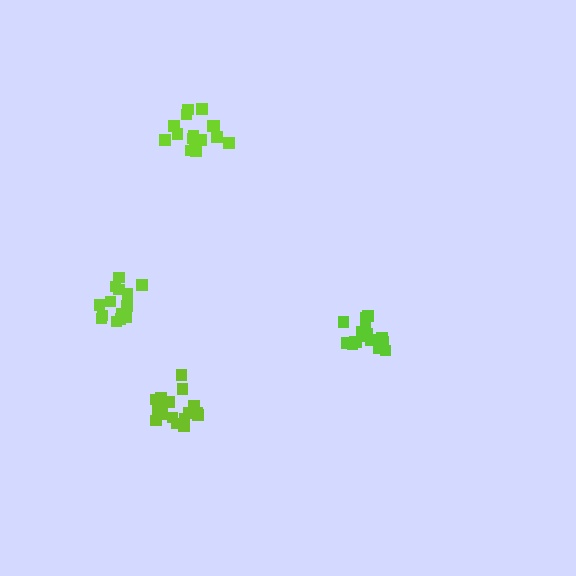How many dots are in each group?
Group 1: 18 dots, Group 2: 18 dots, Group 3: 15 dots, Group 4: 16 dots (67 total).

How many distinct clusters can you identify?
There are 4 distinct clusters.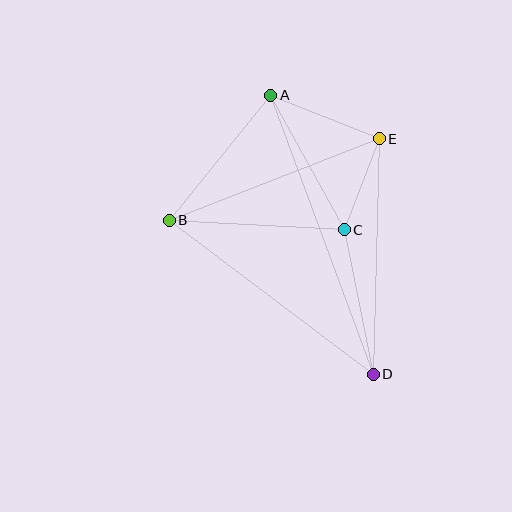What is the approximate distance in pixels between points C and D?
The distance between C and D is approximately 147 pixels.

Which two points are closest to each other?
Points C and E are closest to each other.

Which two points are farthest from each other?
Points A and D are farthest from each other.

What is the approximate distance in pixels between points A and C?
The distance between A and C is approximately 153 pixels.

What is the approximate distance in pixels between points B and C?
The distance between B and C is approximately 175 pixels.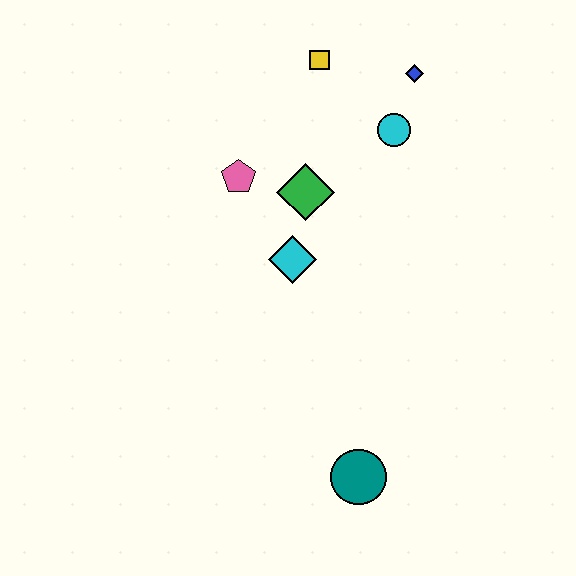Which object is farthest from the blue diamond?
The teal circle is farthest from the blue diamond.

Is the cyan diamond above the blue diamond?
No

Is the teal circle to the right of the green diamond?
Yes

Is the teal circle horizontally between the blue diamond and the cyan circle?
No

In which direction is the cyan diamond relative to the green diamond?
The cyan diamond is below the green diamond.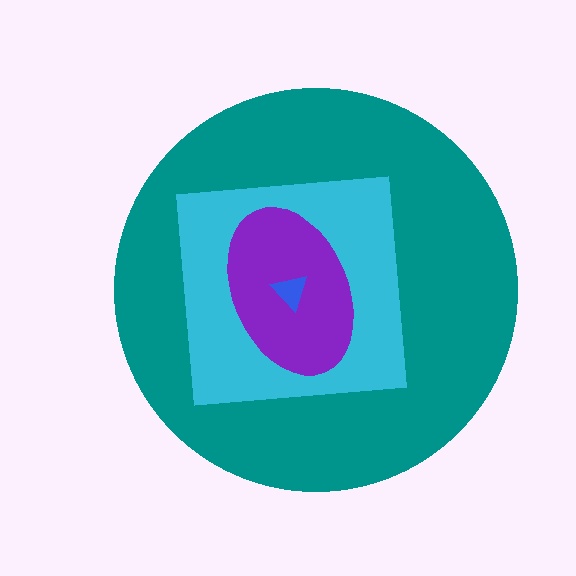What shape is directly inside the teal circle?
The cyan square.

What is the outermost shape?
The teal circle.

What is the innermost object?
The blue triangle.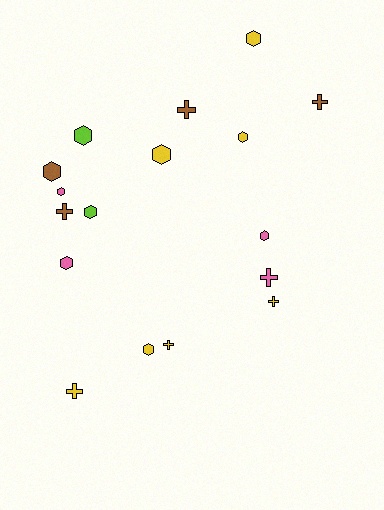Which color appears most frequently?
Yellow, with 7 objects.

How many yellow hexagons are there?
There are 4 yellow hexagons.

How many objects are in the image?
There are 17 objects.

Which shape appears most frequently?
Hexagon, with 10 objects.